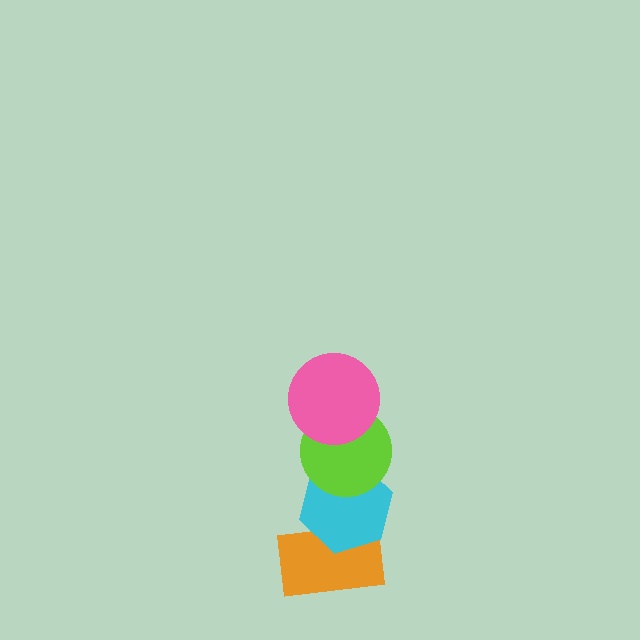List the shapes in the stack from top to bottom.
From top to bottom: the pink circle, the lime circle, the cyan hexagon, the orange rectangle.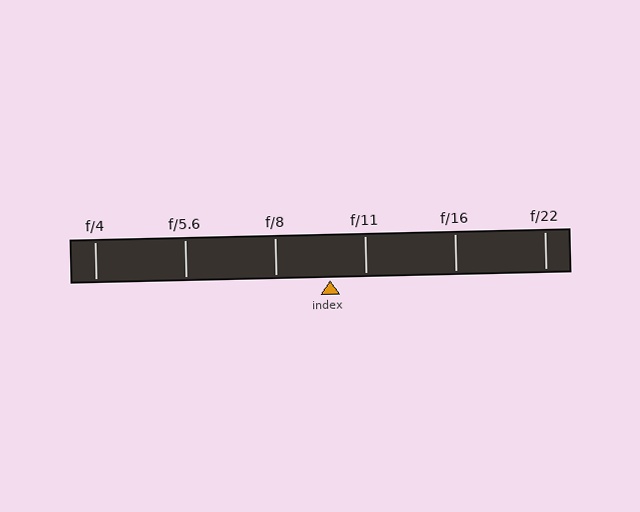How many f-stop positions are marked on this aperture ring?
There are 6 f-stop positions marked.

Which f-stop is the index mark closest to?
The index mark is closest to f/11.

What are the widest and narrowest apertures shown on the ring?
The widest aperture shown is f/4 and the narrowest is f/22.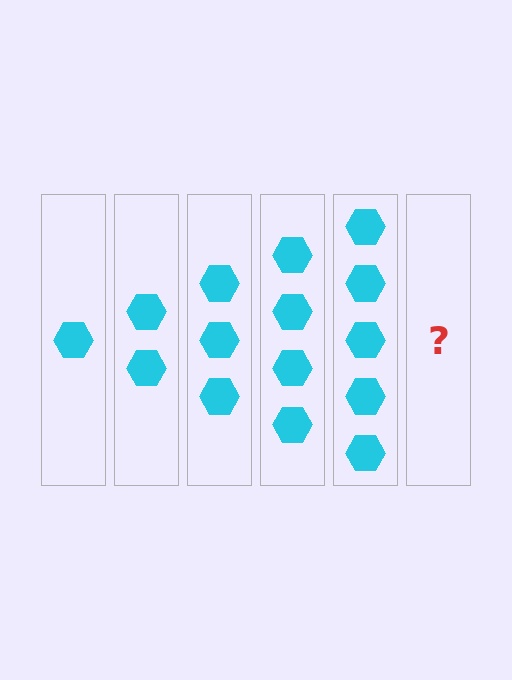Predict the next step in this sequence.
The next step is 6 hexagons.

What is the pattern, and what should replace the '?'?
The pattern is that each step adds one more hexagon. The '?' should be 6 hexagons.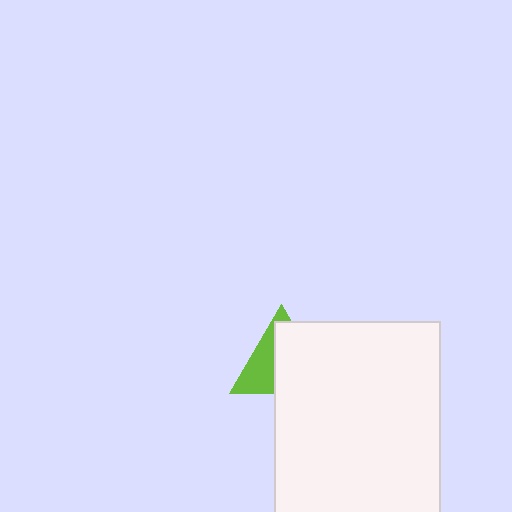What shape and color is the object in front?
The object in front is a white rectangle.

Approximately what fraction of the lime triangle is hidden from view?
Roughly 60% of the lime triangle is hidden behind the white rectangle.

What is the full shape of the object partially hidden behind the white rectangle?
The partially hidden object is a lime triangle.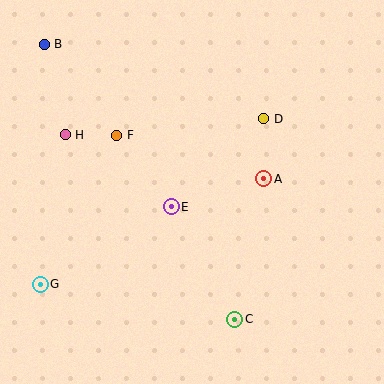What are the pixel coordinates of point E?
Point E is at (171, 207).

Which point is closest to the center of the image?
Point E at (171, 207) is closest to the center.